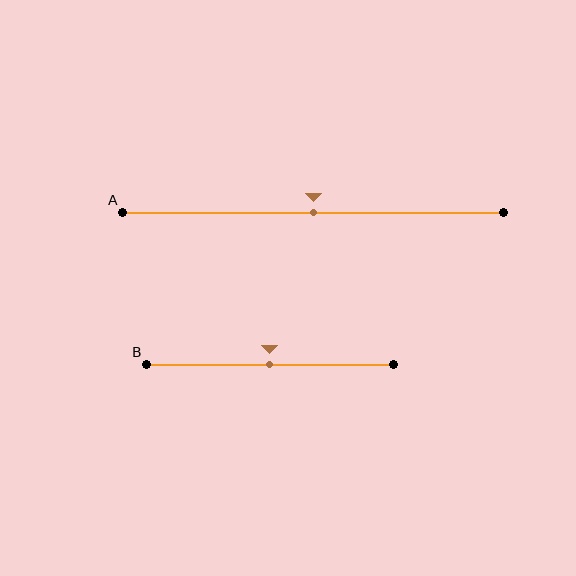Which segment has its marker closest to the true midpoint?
Segment A has its marker closest to the true midpoint.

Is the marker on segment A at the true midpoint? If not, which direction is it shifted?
Yes, the marker on segment A is at the true midpoint.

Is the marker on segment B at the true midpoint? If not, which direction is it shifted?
Yes, the marker on segment B is at the true midpoint.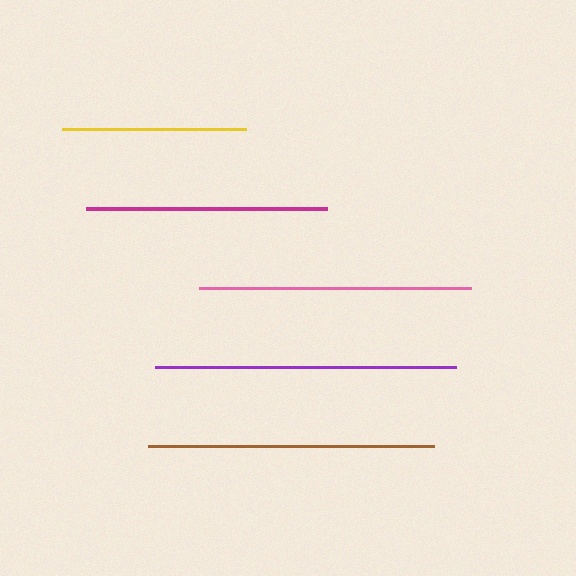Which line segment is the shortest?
The yellow line is the shortest at approximately 185 pixels.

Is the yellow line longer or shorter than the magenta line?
The magenta line is longer than the yellow line.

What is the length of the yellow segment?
The yellow segment is approximately 185 pixels long.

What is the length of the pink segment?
The pink segment is approximately 272 pixels long.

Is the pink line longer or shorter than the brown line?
The brown line is longer than the pink line.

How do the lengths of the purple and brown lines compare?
The purple and brown lines are approximately the same length.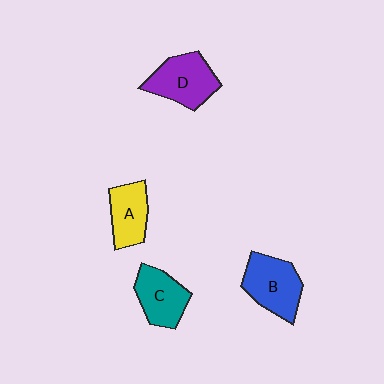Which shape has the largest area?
Shape B (blue).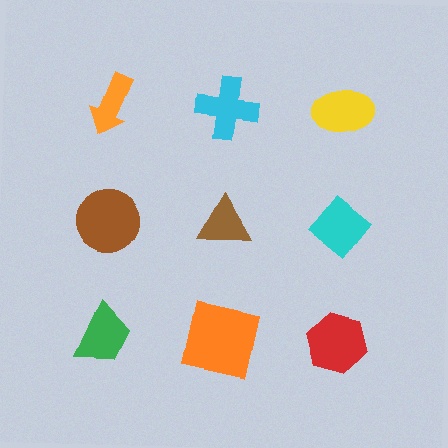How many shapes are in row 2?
3 shapes.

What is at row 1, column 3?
A yellow ellipse.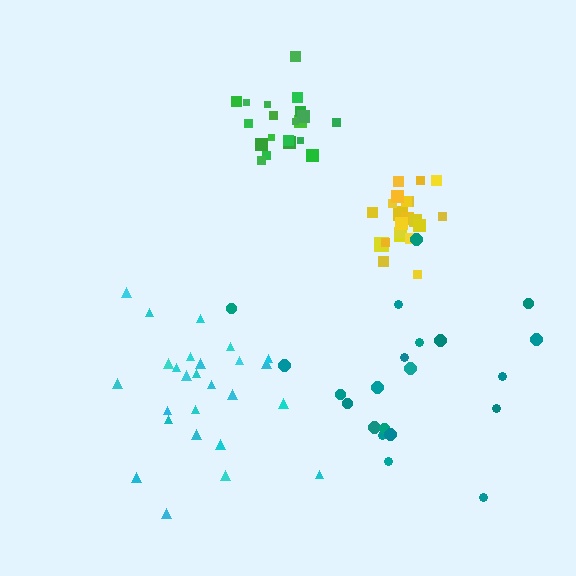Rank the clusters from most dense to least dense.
yellow, green, cyan, teal.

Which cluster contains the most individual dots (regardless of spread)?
Cyan (26).